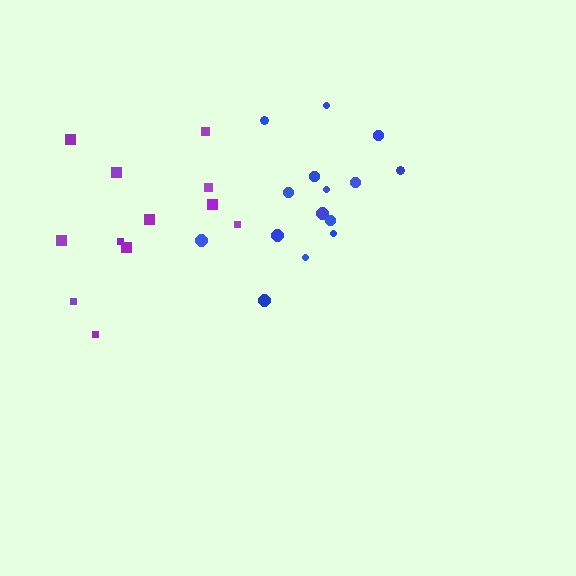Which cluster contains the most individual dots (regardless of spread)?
Blue (15).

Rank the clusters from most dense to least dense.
blue, purple.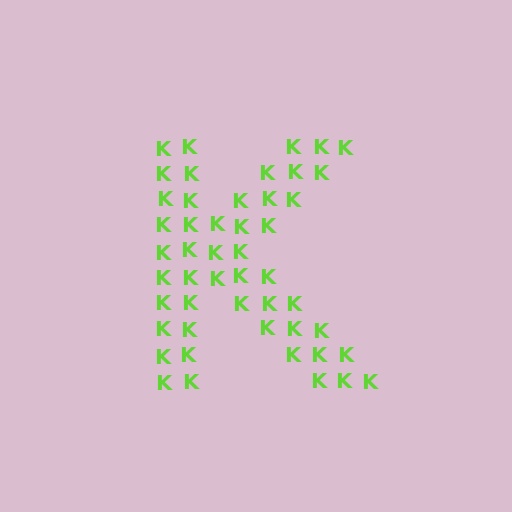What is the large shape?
The large shape is the letter K.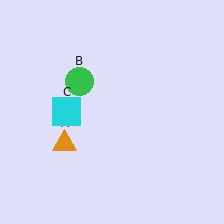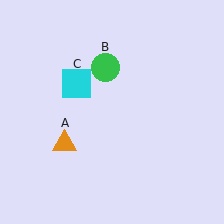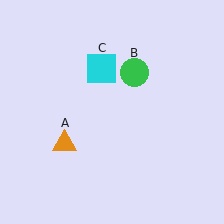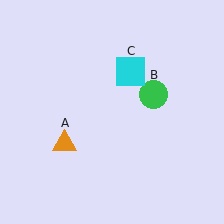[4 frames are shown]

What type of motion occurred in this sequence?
The green circle (object B), cyan square (object C) rotated clockwise around the center of the scene.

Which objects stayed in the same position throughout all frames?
Orange triangle (object A) remained stationary.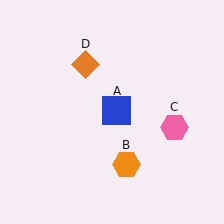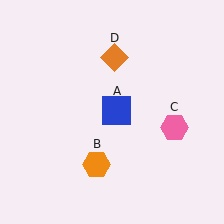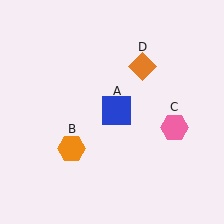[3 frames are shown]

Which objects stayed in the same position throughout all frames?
Blue square (object A) and pink hexagon (object C) remained stationary.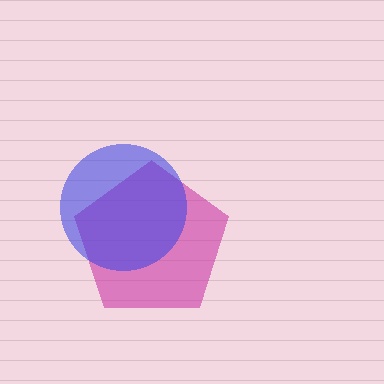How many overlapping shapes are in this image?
There are 2 overlapping shapes in the image.